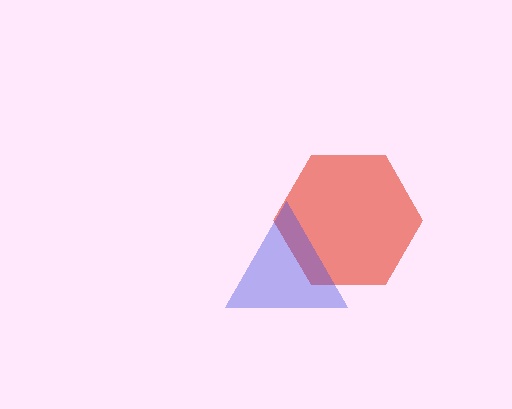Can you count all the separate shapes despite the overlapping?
Yes, there are 2 separate shapes.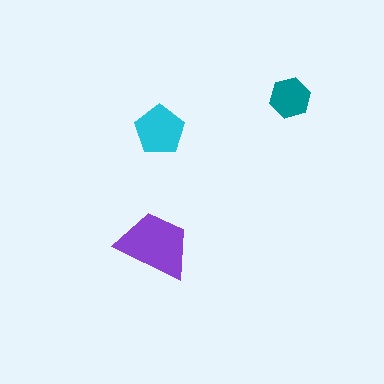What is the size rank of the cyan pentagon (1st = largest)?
2nd.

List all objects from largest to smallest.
The purple trapezoid, the cyan pentagon, the teal hexagon.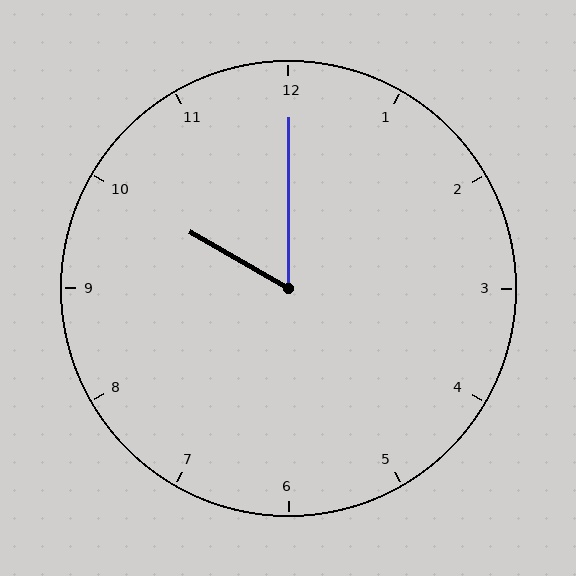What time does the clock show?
10:00.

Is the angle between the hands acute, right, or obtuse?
It is acute.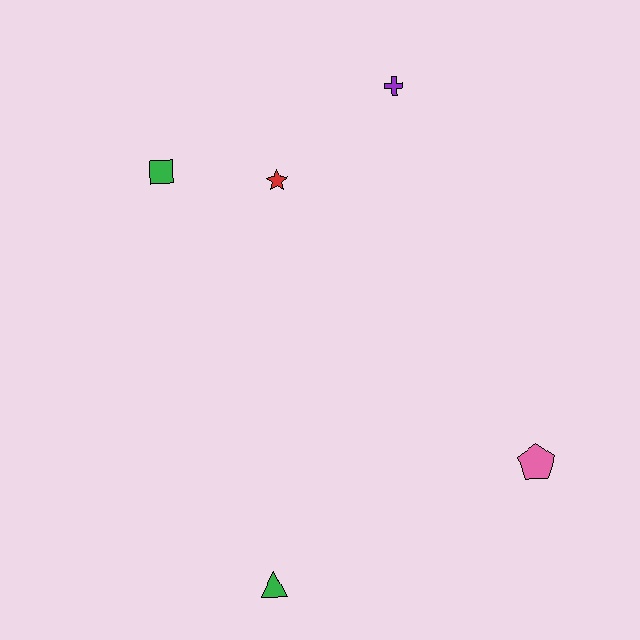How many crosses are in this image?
There is 1 cross.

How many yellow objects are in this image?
There are no yellow objects.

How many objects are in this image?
There are 5 objects.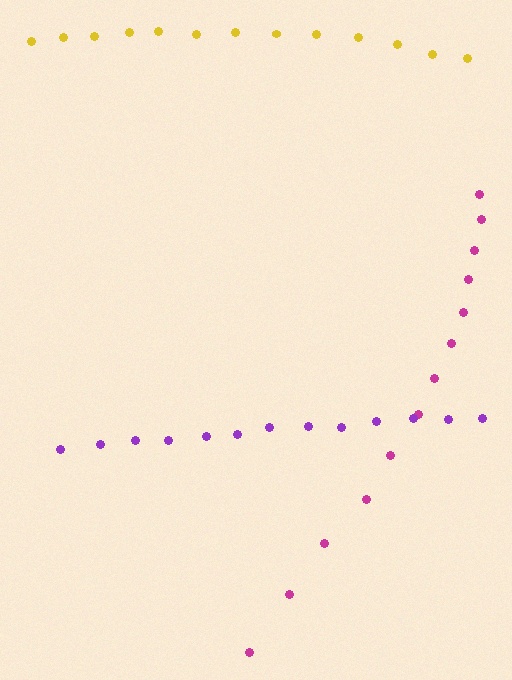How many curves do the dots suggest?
There are 3 distinct paths.